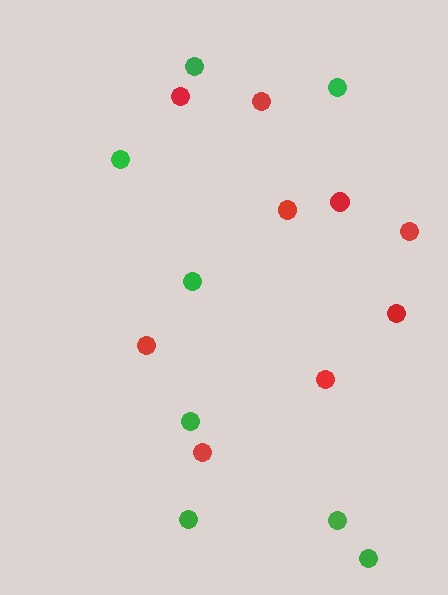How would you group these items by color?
There are 2 groups: one group of green circles (8) and one group of red circles (9).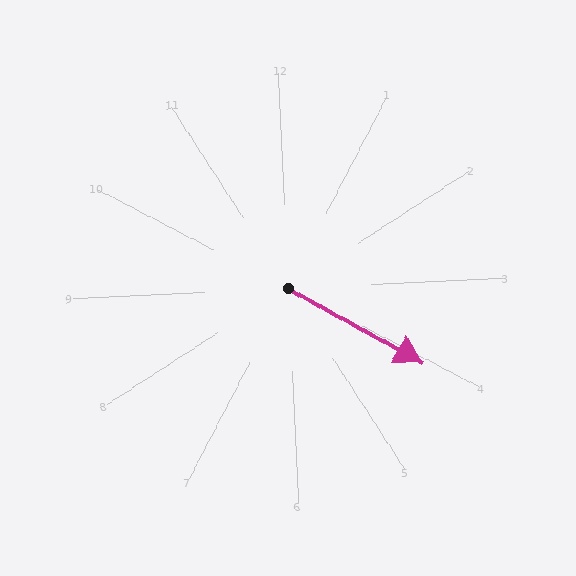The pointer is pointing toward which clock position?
Roughly 4 o'clock.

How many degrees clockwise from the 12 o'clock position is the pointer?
Approximately 122 degrees.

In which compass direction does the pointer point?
Southeast.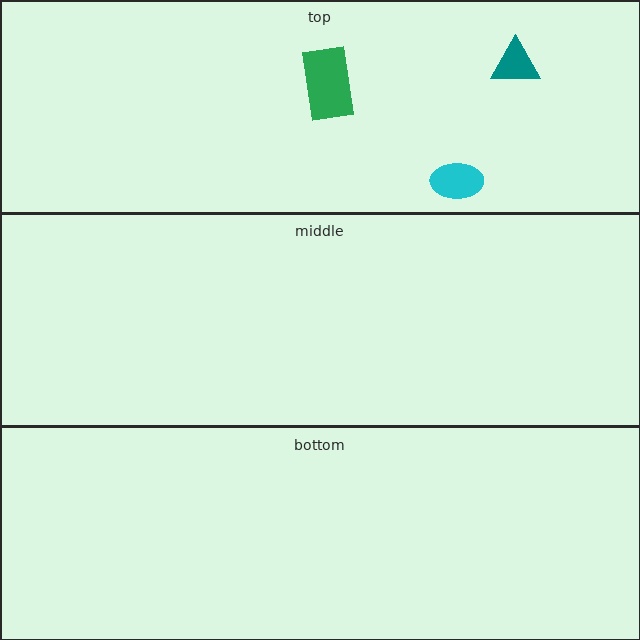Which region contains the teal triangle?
The top region.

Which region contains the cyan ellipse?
The top region.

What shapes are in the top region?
The teal triangle, the green rectangle, the cyan ellipse.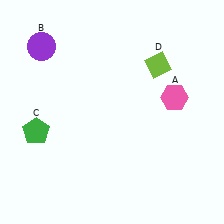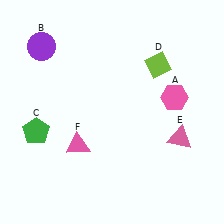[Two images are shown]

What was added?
A pink triangle (E), a pink triangle (F) were added in Image 2.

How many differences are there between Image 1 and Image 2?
There are 2 differences between the two images.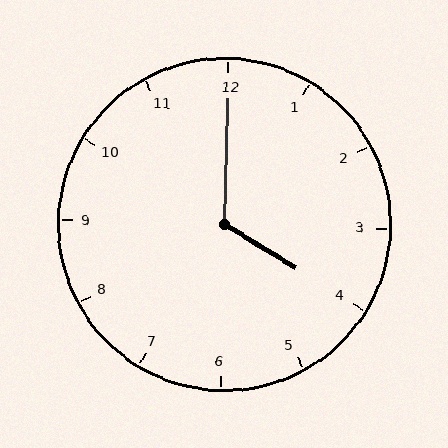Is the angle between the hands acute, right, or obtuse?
It is obtuse.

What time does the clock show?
4:00.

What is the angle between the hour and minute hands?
Approximately 120 degrees.